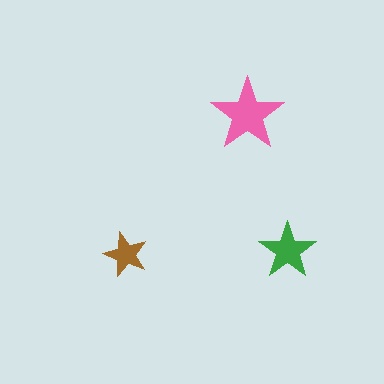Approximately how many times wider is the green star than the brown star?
About 1.5 times wider.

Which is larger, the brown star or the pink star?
The pink one.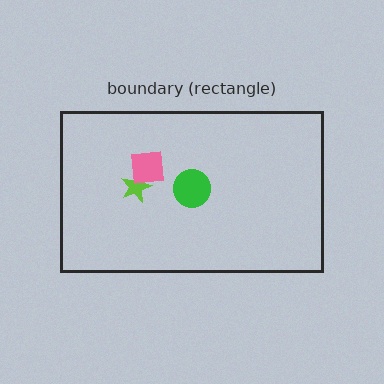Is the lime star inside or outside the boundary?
Inside.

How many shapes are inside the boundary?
3 inside, 0 outside.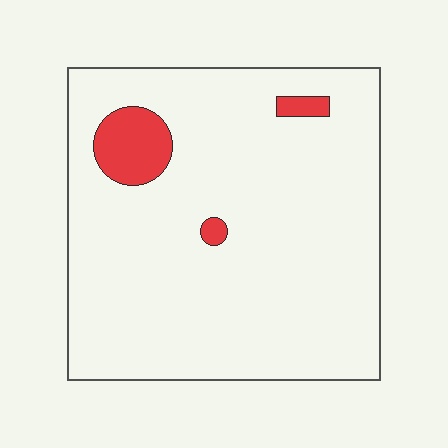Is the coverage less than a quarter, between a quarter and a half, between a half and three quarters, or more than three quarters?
Less than a quarter.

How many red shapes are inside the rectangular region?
3.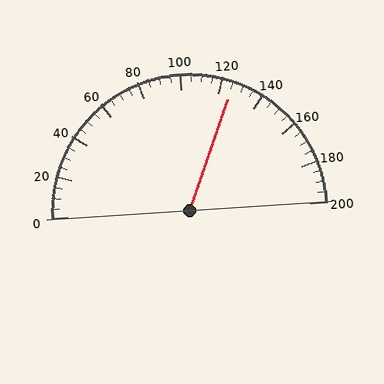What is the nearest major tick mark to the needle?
The nearest major tick mark is 120.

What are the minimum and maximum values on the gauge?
The gauge ranges from 0 to 200.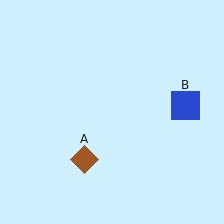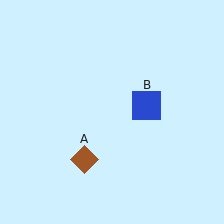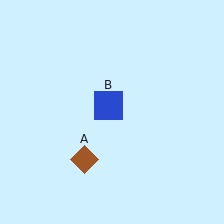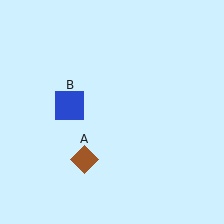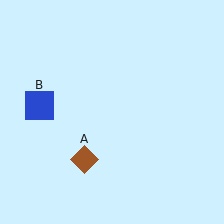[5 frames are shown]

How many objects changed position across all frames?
1 object changed position: blue square (object B).